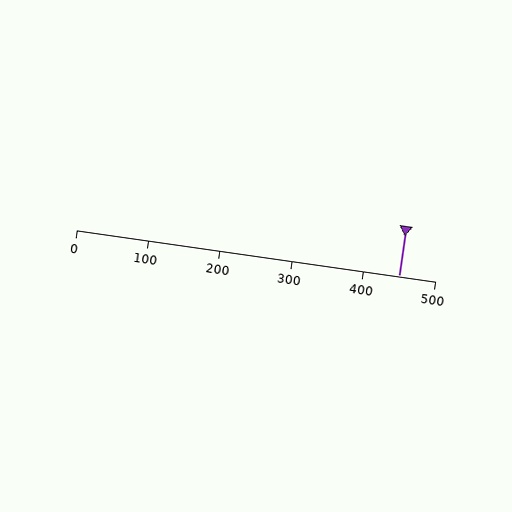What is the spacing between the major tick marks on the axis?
The major ticks are spaced 100 apart.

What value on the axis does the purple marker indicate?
The marker indicates approximately 450.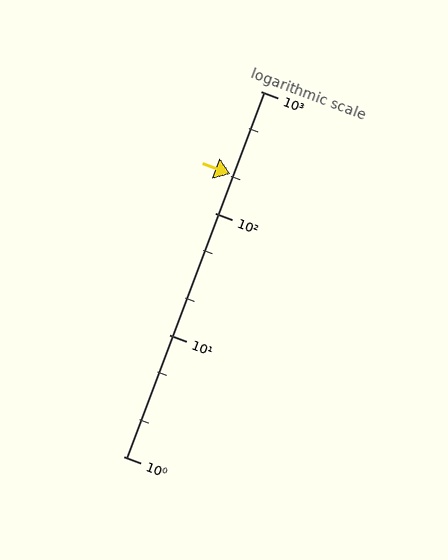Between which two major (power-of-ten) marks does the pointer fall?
The pointer is between 100 and 1000.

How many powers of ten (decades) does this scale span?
The scale spans 3 decades, from 1 to 1000.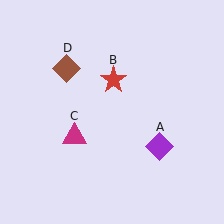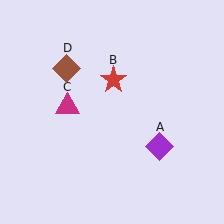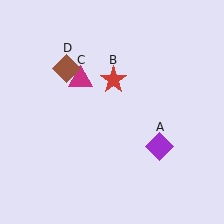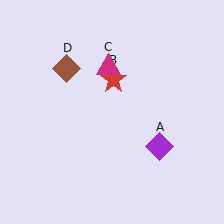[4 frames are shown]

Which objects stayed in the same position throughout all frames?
Purple diamond (object A) and red star (object B) and brown diamond (object D) remained stationary.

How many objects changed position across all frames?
1 object changed position: magenta triangle (object C).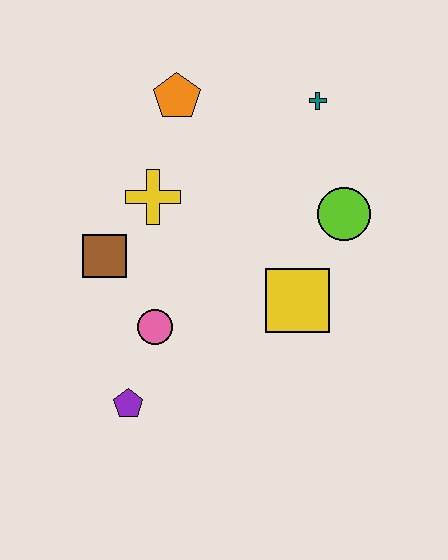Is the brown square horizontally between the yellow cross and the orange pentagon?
No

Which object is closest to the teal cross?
The lime circle is closest to the teal cross.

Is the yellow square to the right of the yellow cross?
Yes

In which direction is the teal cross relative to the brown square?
The teal cross is to the right of the brown square.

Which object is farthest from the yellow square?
The orange pentagon is farthest from the yellow square.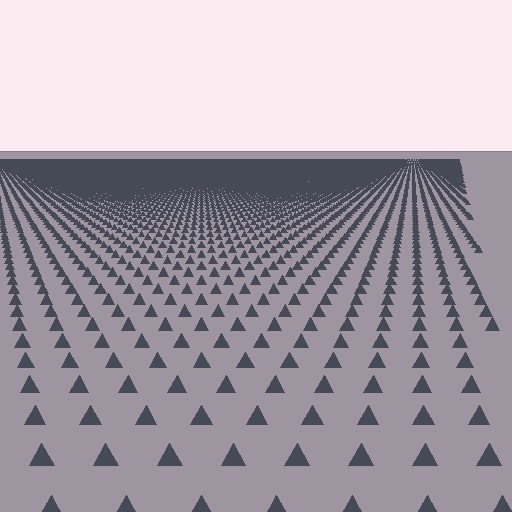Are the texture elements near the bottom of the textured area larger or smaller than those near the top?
Larger. Near the bottom, elements are closer to the viewer and appear at a bigger on-screen size.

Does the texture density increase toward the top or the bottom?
Density increases toward the top.